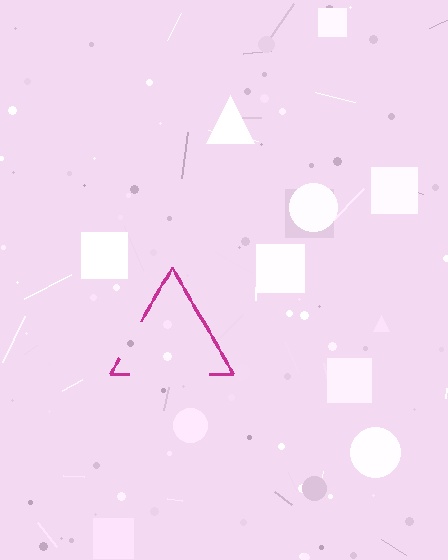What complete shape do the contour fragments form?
The contour fragments form a triangle.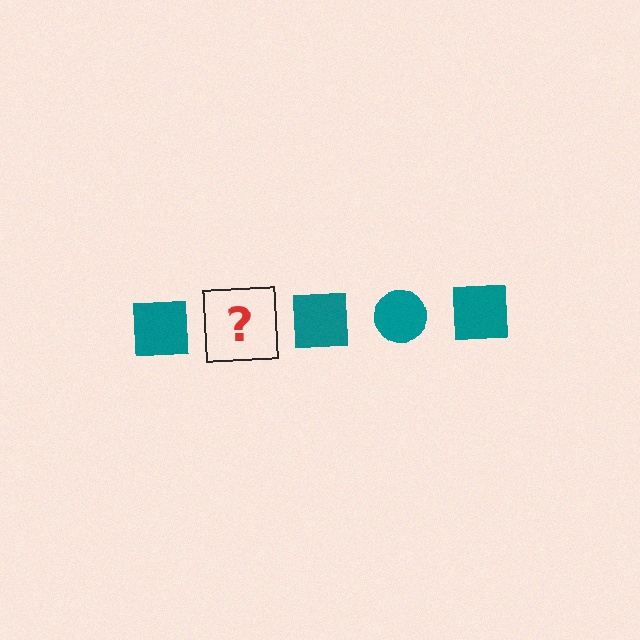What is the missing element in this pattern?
The missing element is a teal circle.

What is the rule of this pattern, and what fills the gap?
The rule is that the pattern cycles through square, circle shapes in teal. The gap should be filled with a teal circle.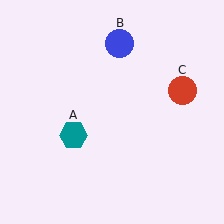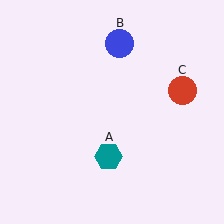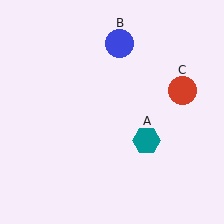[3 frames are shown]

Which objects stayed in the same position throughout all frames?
Blue circle (object B) and red circle (object C) remained stationary.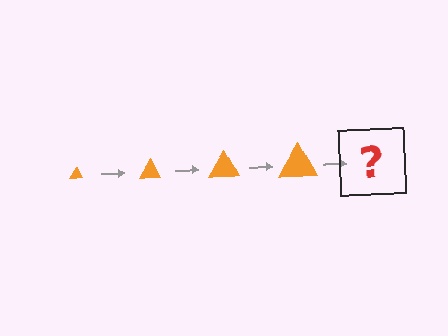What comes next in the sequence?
The next element should be an orange triangle, larger than the previous one.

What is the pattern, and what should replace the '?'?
The pattern is that the triangle gets progressively larger each step. The '?' should be an orange triangle, larger than the previous one.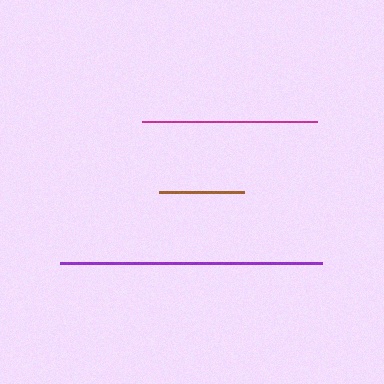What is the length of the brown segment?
The brown segment is approximately 86 pixels long.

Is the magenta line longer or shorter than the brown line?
The magenta line is longer than the brown line.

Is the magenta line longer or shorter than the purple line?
The purple line is longer than the magenta line.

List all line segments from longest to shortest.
From longest to shortest: purple, magenta, brown.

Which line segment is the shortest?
The brown line is the shortest at approximately 86 pixels.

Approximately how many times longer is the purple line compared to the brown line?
The purple line is approximately 3.1 times the length of the brown line.